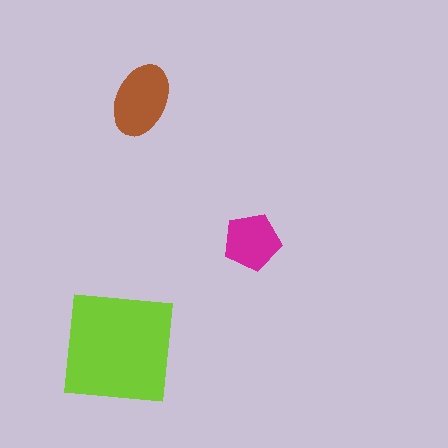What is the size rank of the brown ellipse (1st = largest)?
2nd.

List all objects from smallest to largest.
The magenta pentagon, the brown ellipse, the lime square.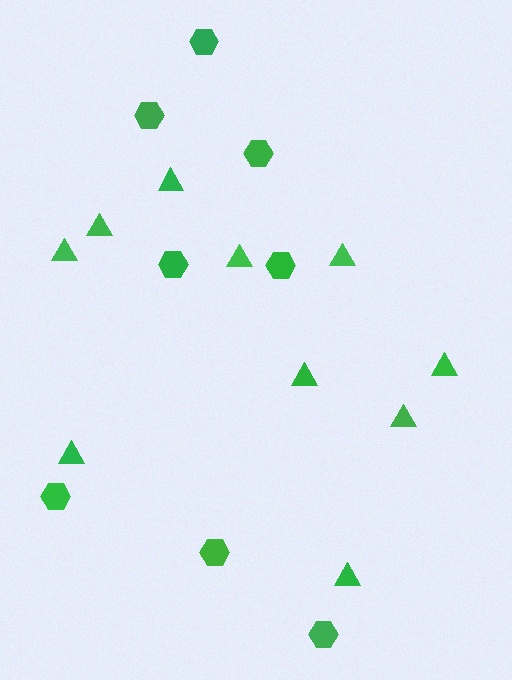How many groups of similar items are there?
There are 2 groups: one group of hexagons (8) and one group of triangles (10).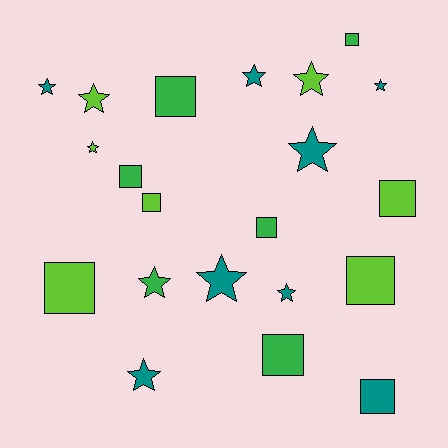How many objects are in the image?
There are 21 objects.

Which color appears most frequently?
Teal, with 8 objects.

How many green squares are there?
There are 5 green squares.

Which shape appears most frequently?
Star, with 11 objects.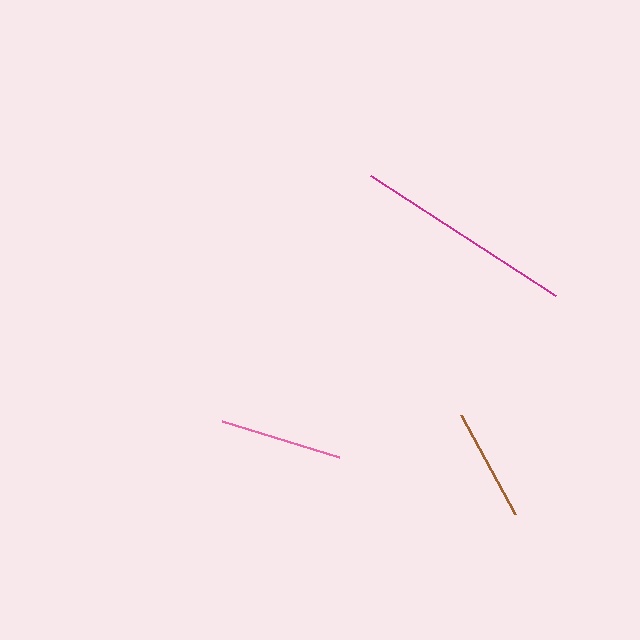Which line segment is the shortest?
The brown line is the shortest at approximately 112 pixels.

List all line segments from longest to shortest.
From longest to shortest: magenta, pink, brown.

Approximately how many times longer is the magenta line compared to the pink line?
The magenta line is approximately 1.8 times the length of the pink line.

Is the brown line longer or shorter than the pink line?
The pink line is longer than the brown line.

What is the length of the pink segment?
The pink segment is approximately 122 pixels long.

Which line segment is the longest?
The magenta line is the longest at approximately 221 pixels.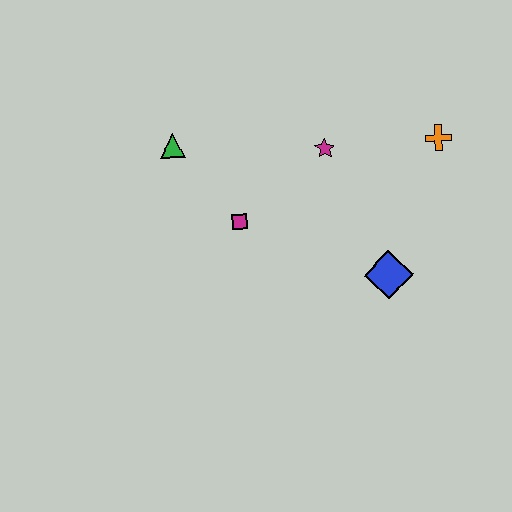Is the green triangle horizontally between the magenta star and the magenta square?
No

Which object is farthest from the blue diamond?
The green triangle is farthest from the blue diamond.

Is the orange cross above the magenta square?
Yes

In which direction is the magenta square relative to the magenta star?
The magenta square is to the left of the magenta star.